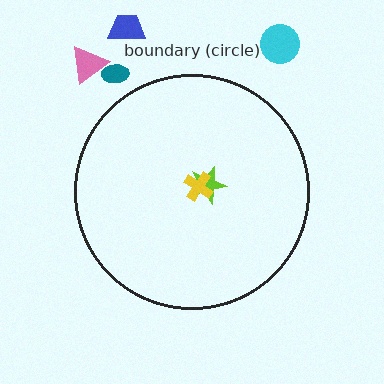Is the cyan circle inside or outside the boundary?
Outside.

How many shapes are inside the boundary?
2 inside, 4 outside.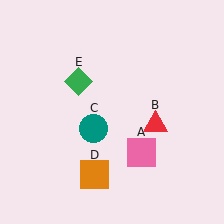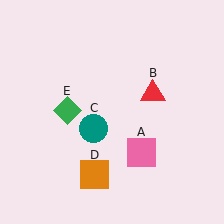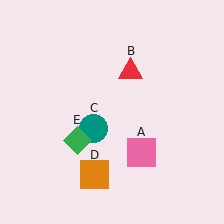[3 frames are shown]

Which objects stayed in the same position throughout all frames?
Pink square (object A) and teal circle (object C) and orange square (object D) remained stationary.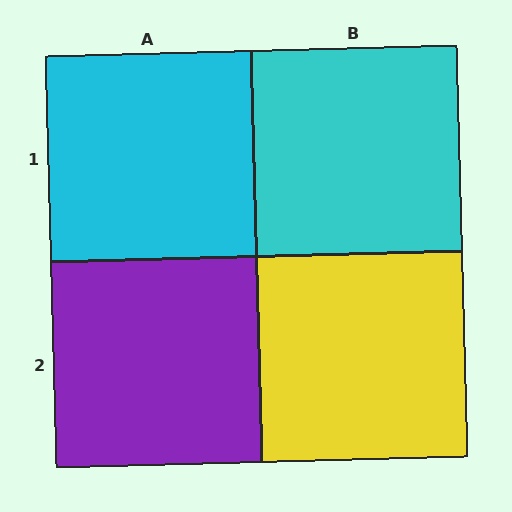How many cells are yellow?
1 cell is yellow.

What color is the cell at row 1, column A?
Cyan.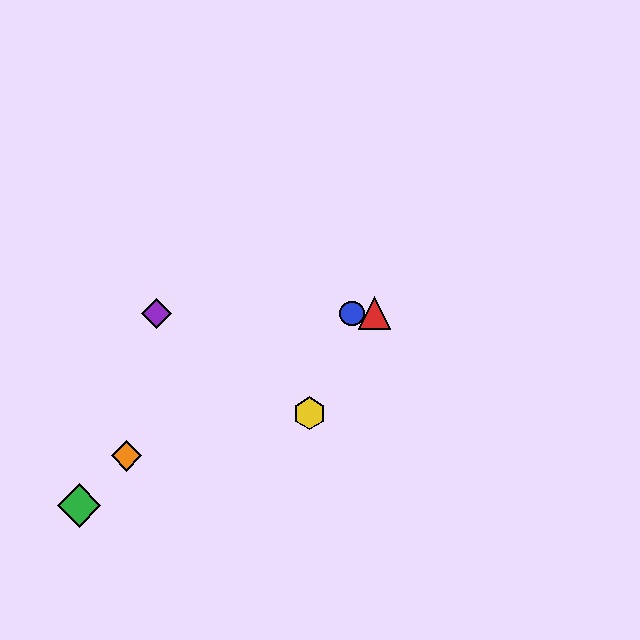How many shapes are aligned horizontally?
3 shapes (the red triangle, the blue circle, the purple diamond) are aligned horizontally.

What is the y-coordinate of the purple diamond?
The purple diamond is at y≈313.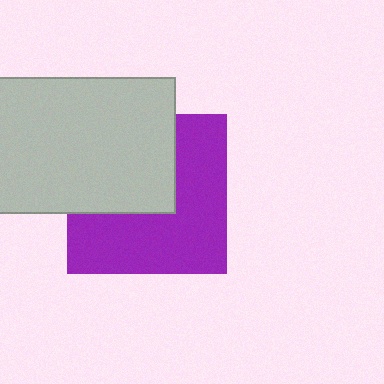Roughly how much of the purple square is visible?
About half of it is visible (roughly 58%).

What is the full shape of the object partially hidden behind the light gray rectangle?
The partially hidden object is a purple square.